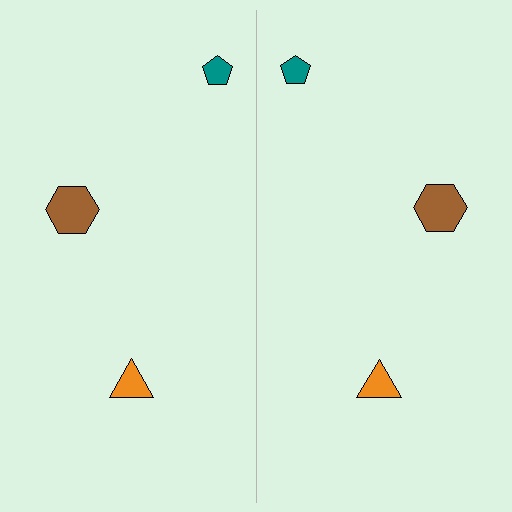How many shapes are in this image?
There are 6 shapes in this image.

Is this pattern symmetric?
Yes, this pattern has bilateral (reflection) symmetry.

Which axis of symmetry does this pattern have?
The pattern has a vertical axis of symmetry running through the center of the image.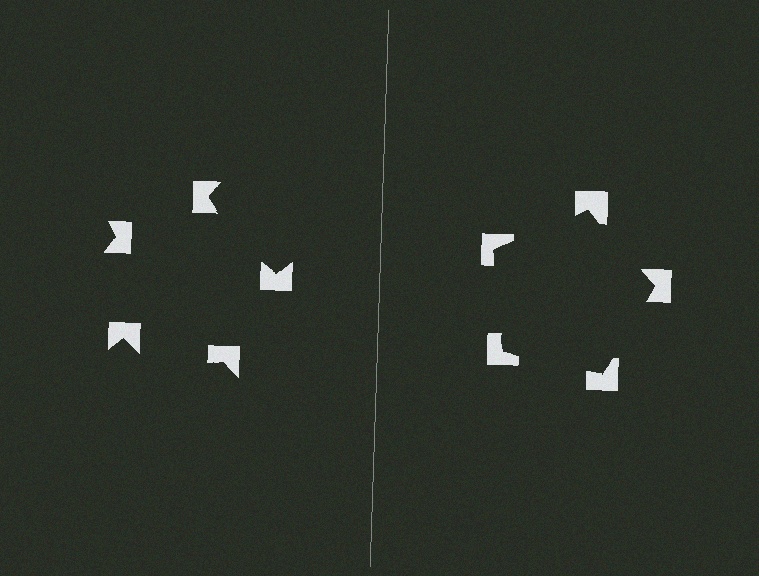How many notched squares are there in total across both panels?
10 — 5 on each side.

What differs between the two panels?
The notched squares are positioned identically on both sides; only the wedge orientations differ. On the right they align to a pentagon; on the left they are misaligned.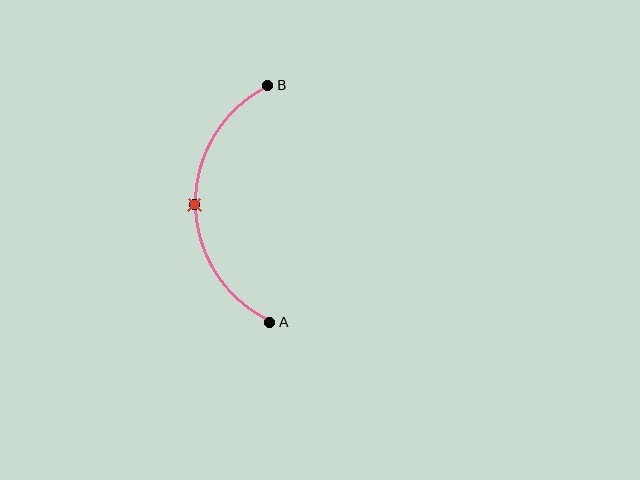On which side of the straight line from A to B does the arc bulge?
The arc bulges to the left of the straight line connecting A and B.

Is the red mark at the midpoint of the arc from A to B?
Yes. The red mark lies on the arc at equal arc-length from both A and B — it is the arc midpoint.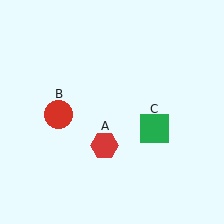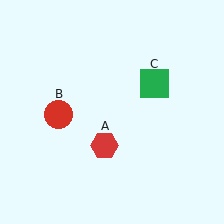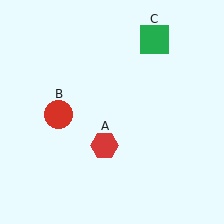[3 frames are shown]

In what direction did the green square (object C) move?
The green square (object C) moved up.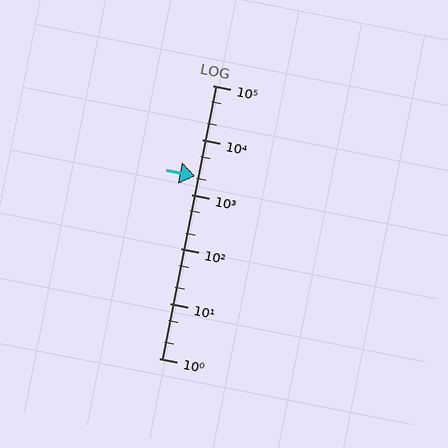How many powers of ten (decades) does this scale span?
The scale spans 5 decades, from 1 to 100000.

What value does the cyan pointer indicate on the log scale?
The pointer indicates approximately 2200.